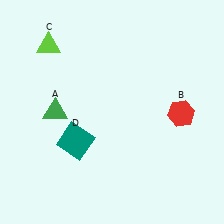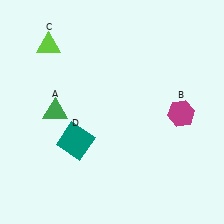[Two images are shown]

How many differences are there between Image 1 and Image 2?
There is 1 difference between the two images.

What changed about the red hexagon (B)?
In Image 1, B is red. In Image 2, it changed to magenta.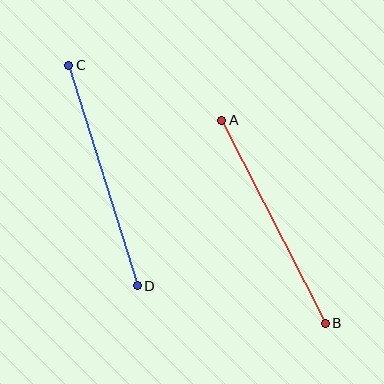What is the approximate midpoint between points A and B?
The midpoint is at approximately (274, 222) pixels.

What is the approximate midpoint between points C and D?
The midpoint is at approximately (103, 175) pixels.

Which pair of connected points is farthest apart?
Points C and D are farthest apart.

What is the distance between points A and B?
The distance is approximately 228 pixels.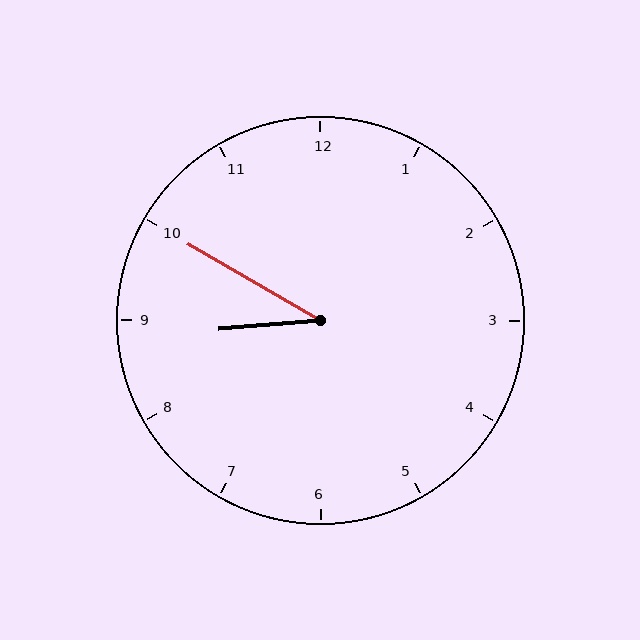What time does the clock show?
8:50.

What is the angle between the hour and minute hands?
Approximately 35 degrees.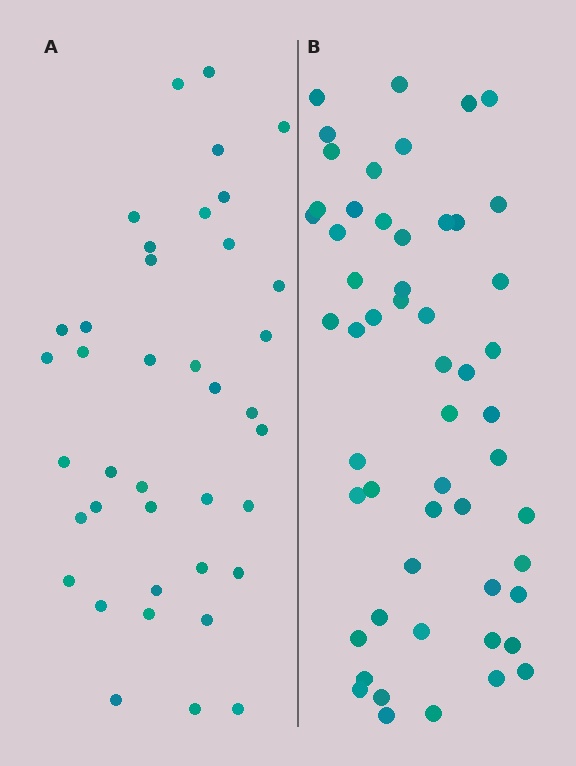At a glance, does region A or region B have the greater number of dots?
Region B (the right region) has more dots.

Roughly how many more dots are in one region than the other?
Region B has approximately 15 more dots than region A.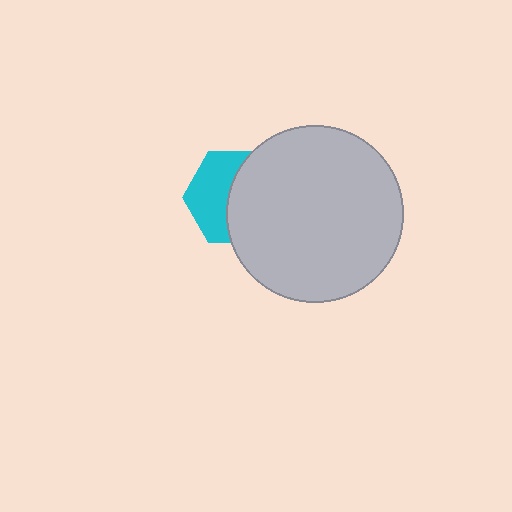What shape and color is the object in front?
The object in front is a light gray circle.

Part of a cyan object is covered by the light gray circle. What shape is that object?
It is a hexagon.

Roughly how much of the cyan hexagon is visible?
About half of it is visible (roughly 46%).